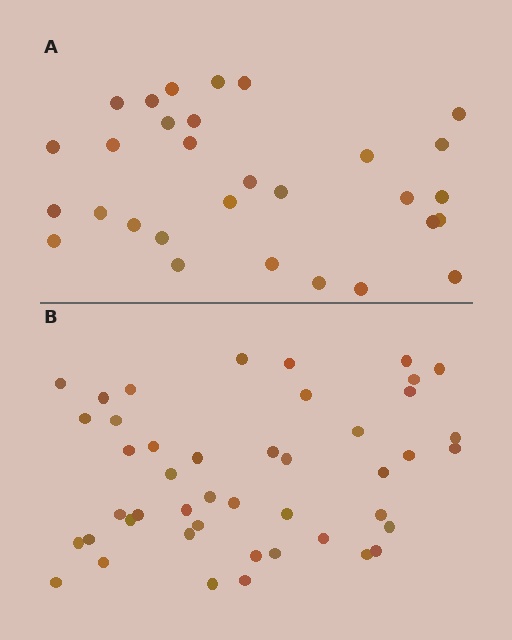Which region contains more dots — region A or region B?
Region B (the bottom region) has more dots.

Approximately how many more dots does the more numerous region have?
Region B has approximately 15 more dots than region A.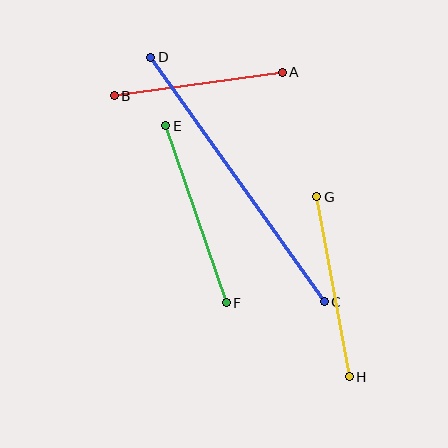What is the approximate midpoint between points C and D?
The midpoint is at approximately (238, 179) pixels.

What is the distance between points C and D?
The distance is approximately 300 pixels.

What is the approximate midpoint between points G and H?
The midpoint is at approximately (333, 287) pixels.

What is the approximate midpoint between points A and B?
The midpoint is at approximately (198, 84) pixels.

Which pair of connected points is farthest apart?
Points C and D are farthest apart.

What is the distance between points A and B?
The distance is approximately 170 pixels.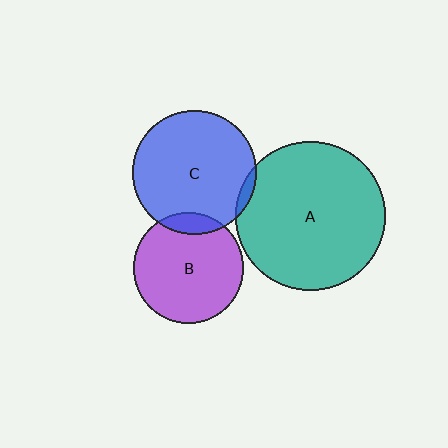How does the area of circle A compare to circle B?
Approximately 1.8 times.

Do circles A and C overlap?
Yes.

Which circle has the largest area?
Circle A (teal).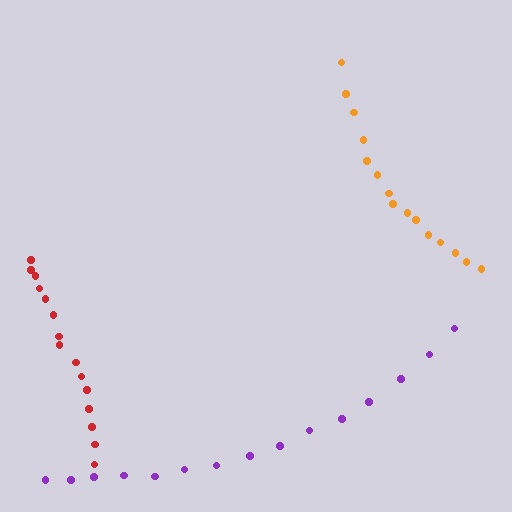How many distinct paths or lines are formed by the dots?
There are 3 distinct paths.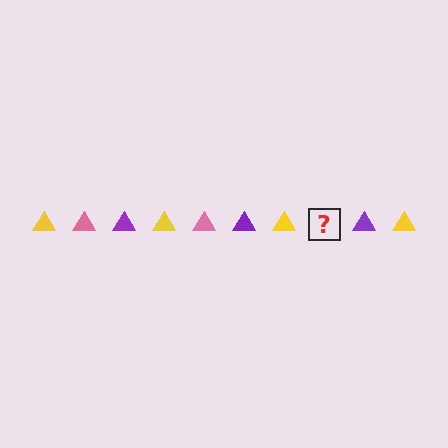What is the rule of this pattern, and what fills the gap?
The rule is that the pattern cycles through yellow, pink, purple triangles. The gap should be filled with a pink triangle.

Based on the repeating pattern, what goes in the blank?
The blank should be a pink triangle.